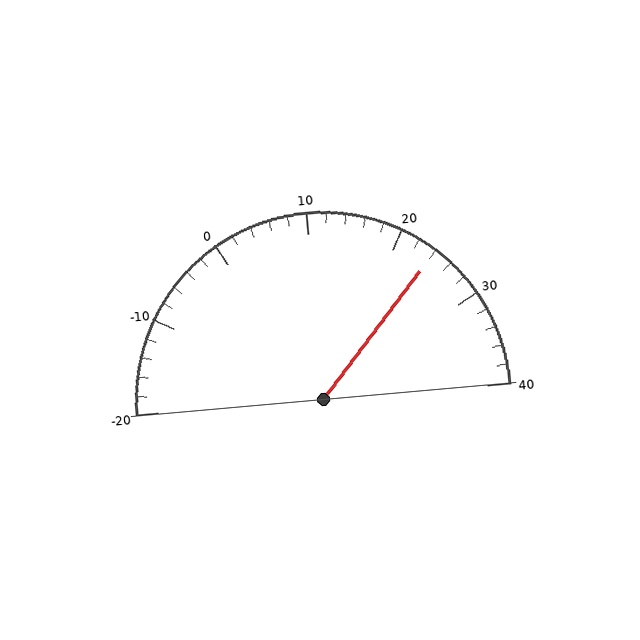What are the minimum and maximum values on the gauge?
The gauge ranges from -20 to 40.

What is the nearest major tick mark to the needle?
The nearest major tick mark is 20.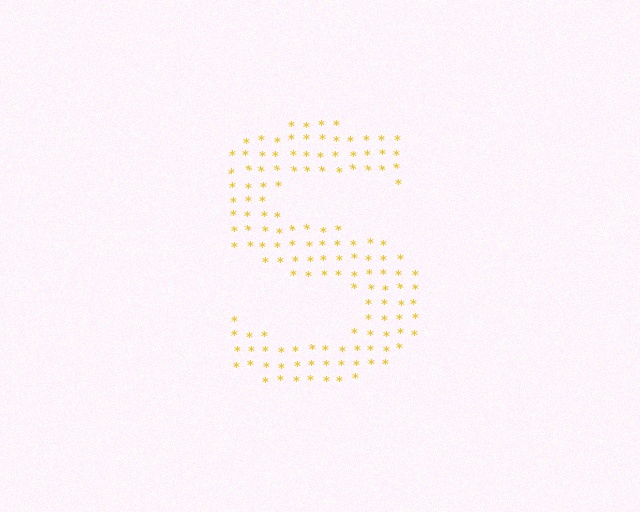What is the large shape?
The large shape is the letter S.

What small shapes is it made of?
It is made of small asterisks.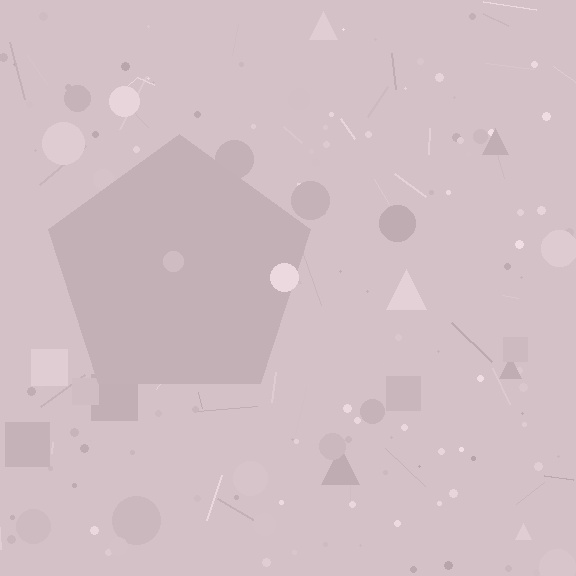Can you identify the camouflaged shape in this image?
The camouflaged shape is a pentagon.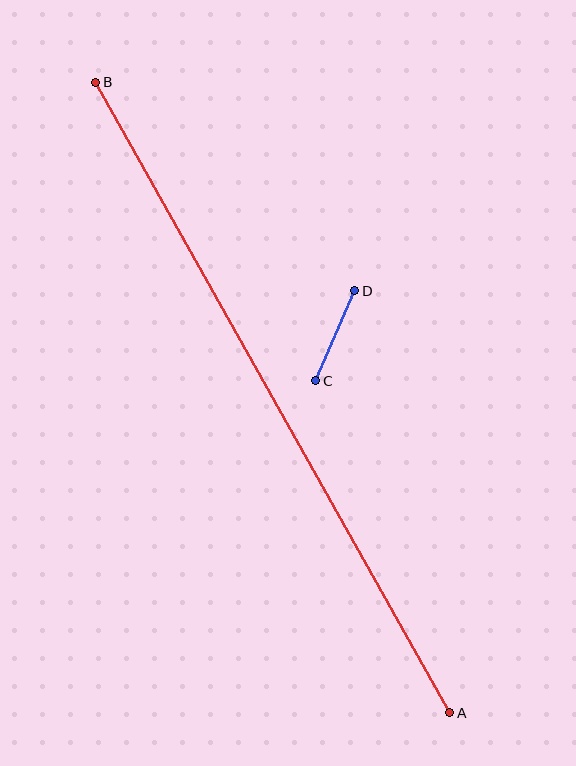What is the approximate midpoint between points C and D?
The midpoint is at approximately (335, 336) pixels.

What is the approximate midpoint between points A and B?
The midpoint is at approximately (273, 398) pixels.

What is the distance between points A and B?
The distance is approximately 723 pixels.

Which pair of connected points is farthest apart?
Points A and B are farthest apart.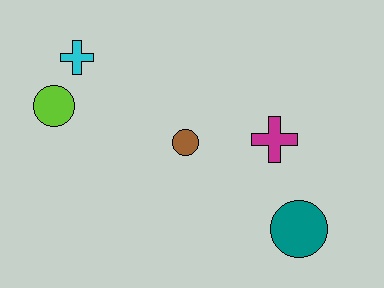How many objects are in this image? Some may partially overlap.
There are 5 objects.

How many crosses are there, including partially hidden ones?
There are 2 crosses.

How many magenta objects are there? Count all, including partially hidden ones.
There is 1 magenta object.